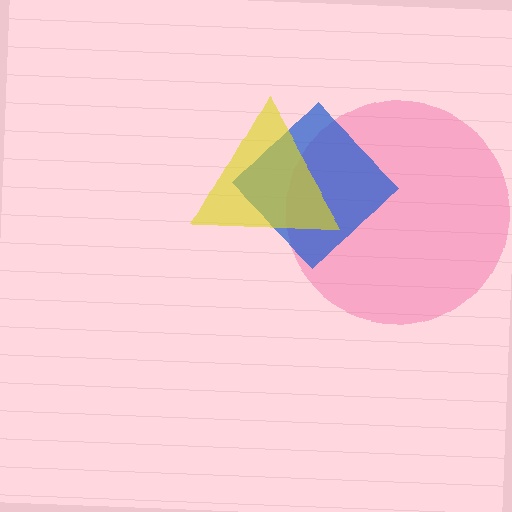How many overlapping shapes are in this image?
There are 3 overlapping shapes in the image.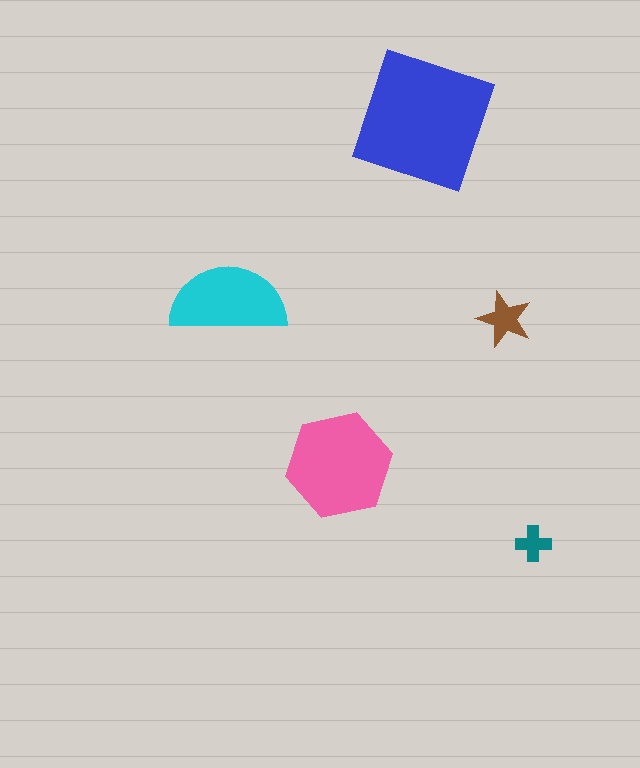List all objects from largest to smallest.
The blue square, the pink hexagon, the cyan semicircle, the brown star, the teal cross.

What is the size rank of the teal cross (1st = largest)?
5th.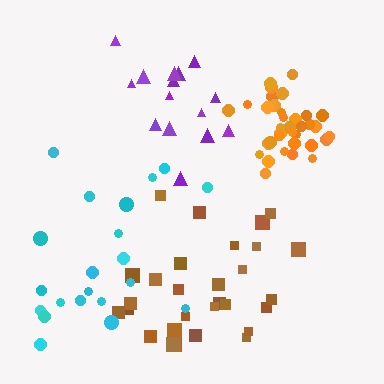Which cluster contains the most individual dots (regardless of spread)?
Orange (35).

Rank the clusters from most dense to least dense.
orange, purple, brown, cyan.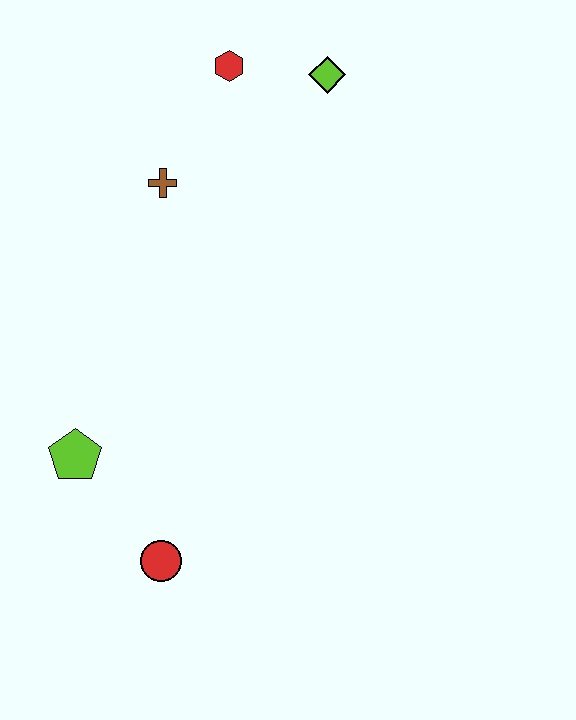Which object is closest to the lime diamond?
The red hexagon is closest to the lime diamond.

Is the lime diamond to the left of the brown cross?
No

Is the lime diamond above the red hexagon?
No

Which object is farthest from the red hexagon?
The red circle is farthest from the red hexagon.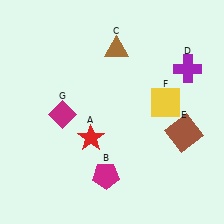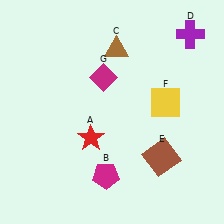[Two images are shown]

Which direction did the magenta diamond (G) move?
The magenta diamond (G) moved right.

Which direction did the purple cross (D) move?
The purple cross (D) moved up.